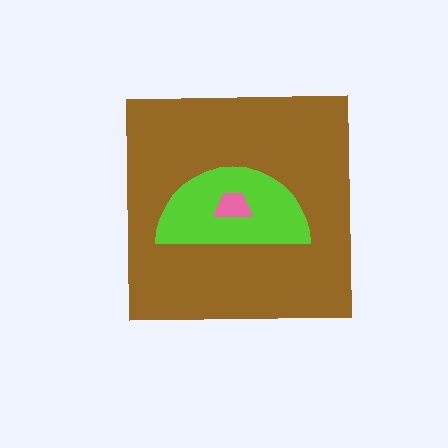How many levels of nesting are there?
3.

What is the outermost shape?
The brown square.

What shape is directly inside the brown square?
The lime semicircle.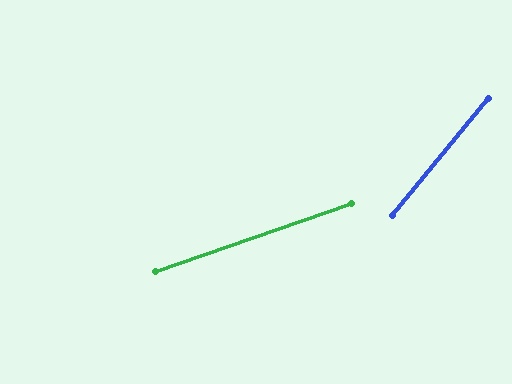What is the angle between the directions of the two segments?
Approximately 32 degrees.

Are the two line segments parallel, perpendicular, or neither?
Neither parallel nor perpendicular — they differ by about 32°.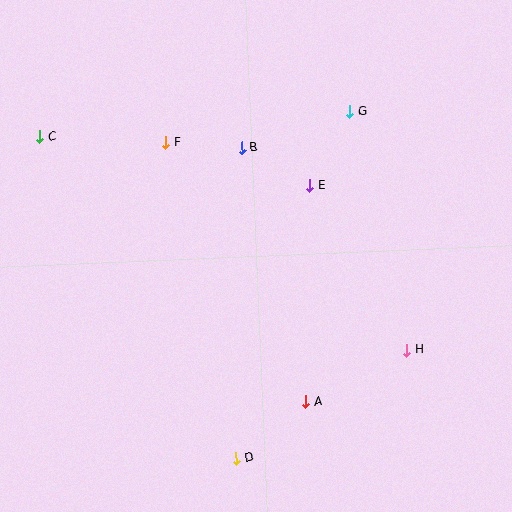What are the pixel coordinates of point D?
Point D is at (236, 458).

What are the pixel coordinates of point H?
Point H is at (407, 350).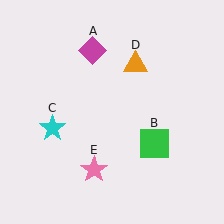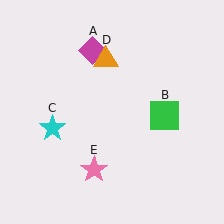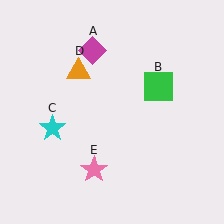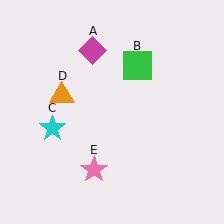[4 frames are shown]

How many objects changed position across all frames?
2 objects changed position: green square (object B), orange triangle (object D).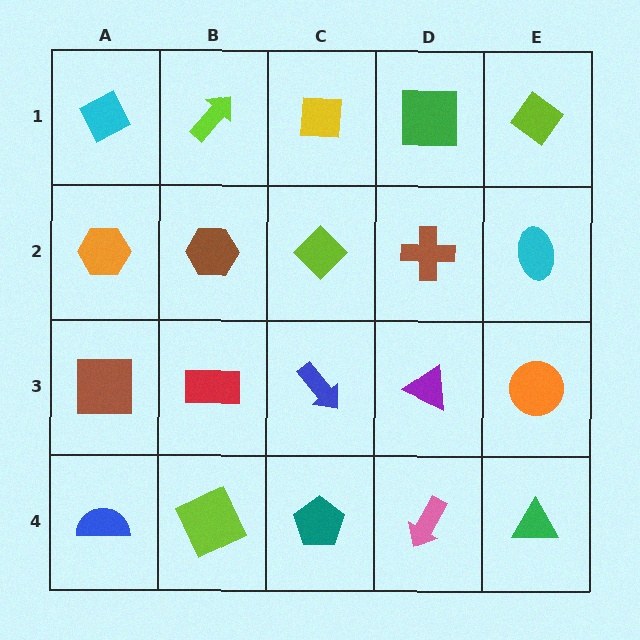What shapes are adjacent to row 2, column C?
A yellow square (row 1, column C), a blue arrow (row 3, column C), a brown hexagon (row 2, column B), a brown cross (row 2, column D).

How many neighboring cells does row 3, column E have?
3.